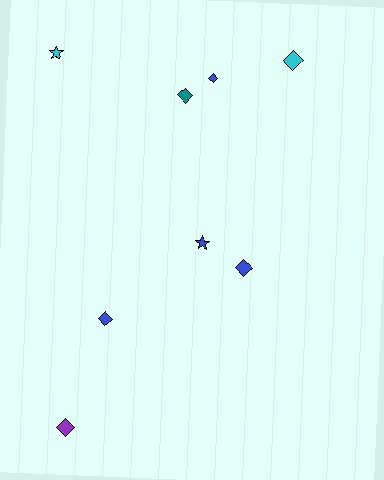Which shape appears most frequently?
Diamond, with 6 objects.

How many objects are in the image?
There are 8 objects.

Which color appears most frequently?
Blue, with 4 objects.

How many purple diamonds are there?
There is 1 purple diamond.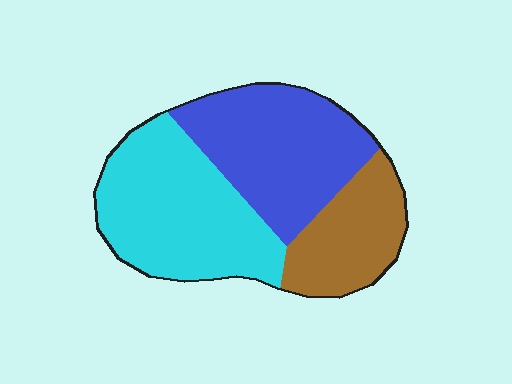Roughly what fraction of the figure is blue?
Blue takes up about three eighths (3/8) of the figure.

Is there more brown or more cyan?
Cyan.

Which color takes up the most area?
Cyan, at roughly 40%.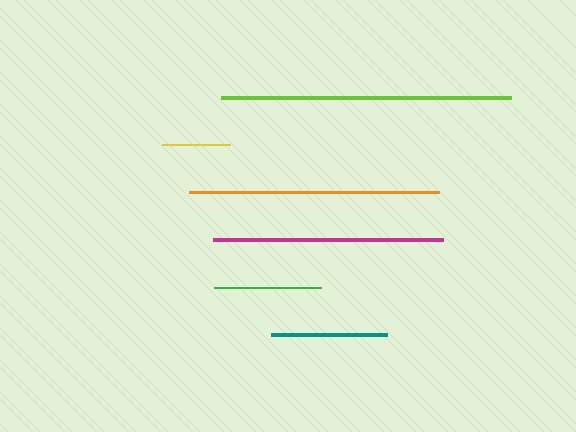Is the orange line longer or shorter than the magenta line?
The orange line is longer than the magenta line.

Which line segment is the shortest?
The yellow line is the shortest at approximately 68 pixels.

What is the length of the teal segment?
The teal segment is approximately 116 pixels long.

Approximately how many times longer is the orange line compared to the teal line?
The orange line is approximately 2.2 times the length of the teal line.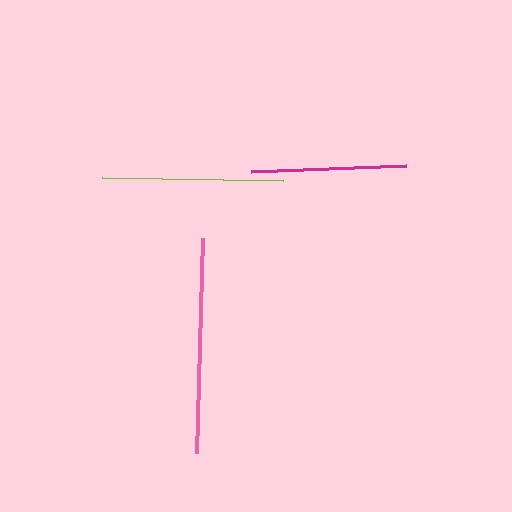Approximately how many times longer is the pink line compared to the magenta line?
The pink line is approximately 1.4 times the length of the magenta line.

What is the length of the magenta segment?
The magenta segment is approximately 155 pixels long.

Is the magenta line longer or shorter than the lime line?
The lime line is longer than the magenta line.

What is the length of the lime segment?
The lime segment is approximately 181 pixels long.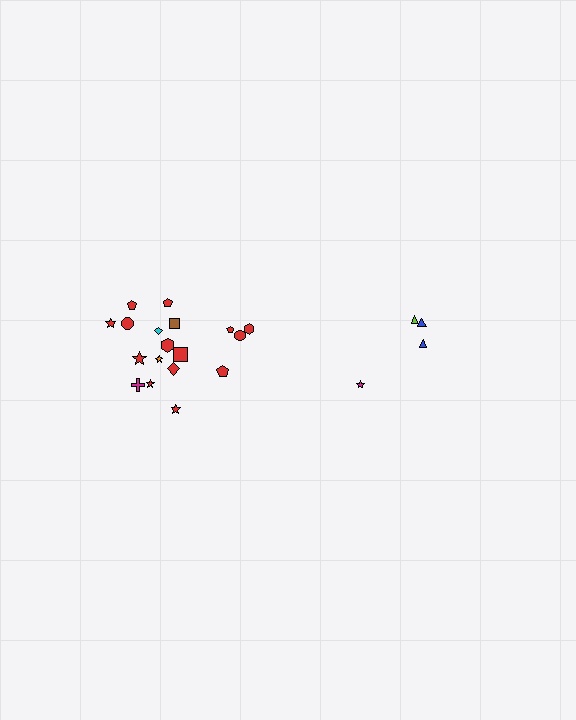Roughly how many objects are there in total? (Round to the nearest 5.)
Roughly 20 objects in total.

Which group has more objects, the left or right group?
The left group.